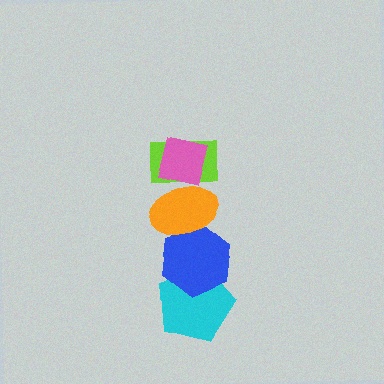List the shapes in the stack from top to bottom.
From top to bottom: the pink square, the lime rectangle, the orange ellipse, the blue hexagon, the cyan pentagon.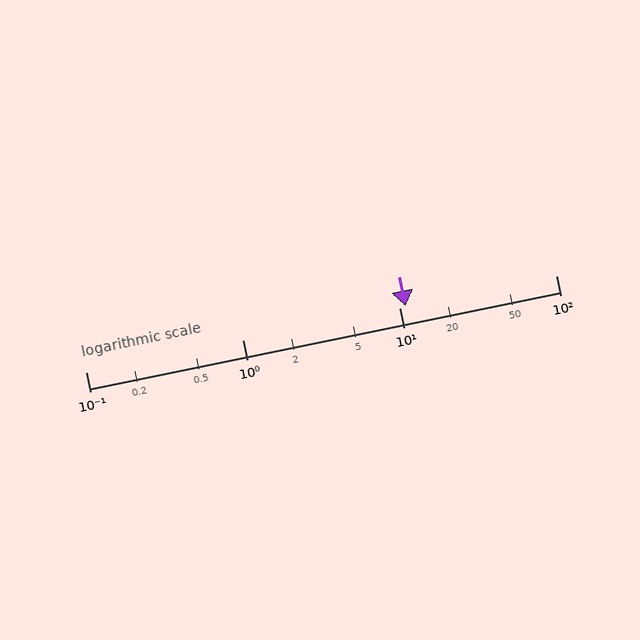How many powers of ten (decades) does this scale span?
The scale spans 3 decades, from 0.1 to 100.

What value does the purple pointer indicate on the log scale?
The pointer indicates approximately 11.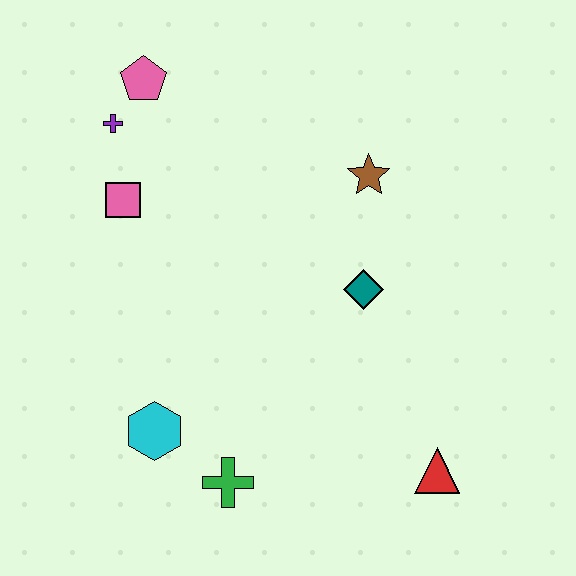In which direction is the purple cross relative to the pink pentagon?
The purple cross is below the pink pentagon.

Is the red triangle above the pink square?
No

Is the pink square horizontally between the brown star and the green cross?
No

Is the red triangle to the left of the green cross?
No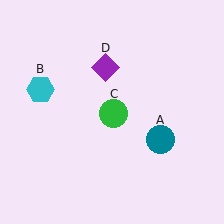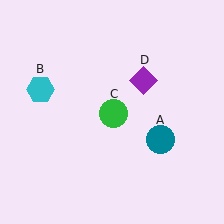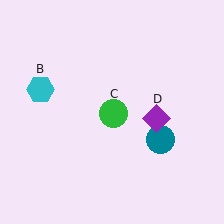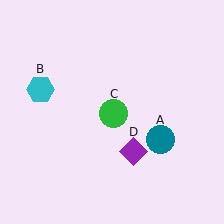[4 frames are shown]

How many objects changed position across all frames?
1 object changed position: purple diamond (object D).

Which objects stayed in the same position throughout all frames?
Teal circle (object A) and cyan hexagon (object B) and green circle (object C) remained stationary.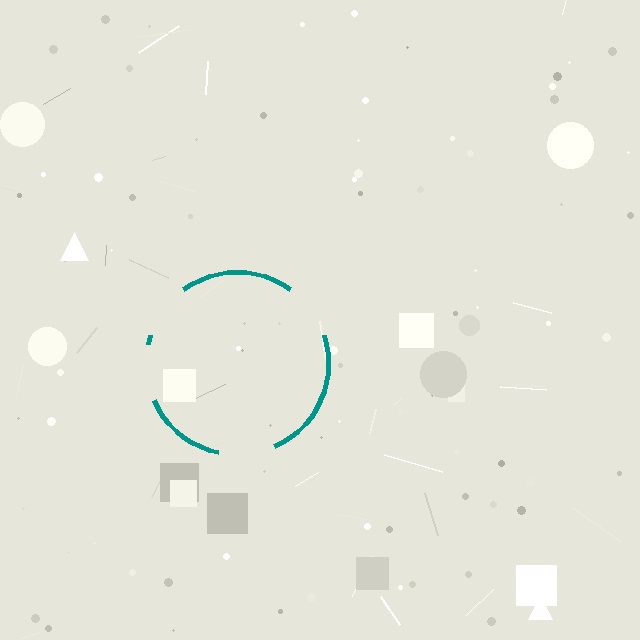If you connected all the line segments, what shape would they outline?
They would outline a circle.